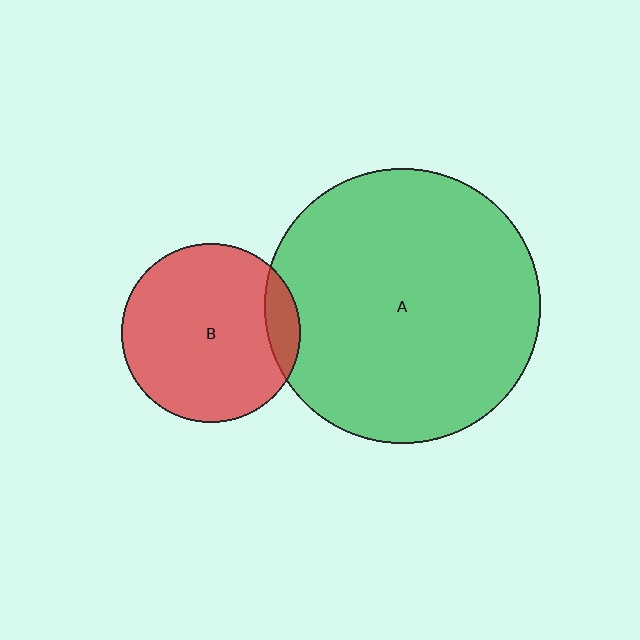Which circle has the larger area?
Circle A (green).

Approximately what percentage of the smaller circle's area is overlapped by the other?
Approximately 10%.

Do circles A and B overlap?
Yes.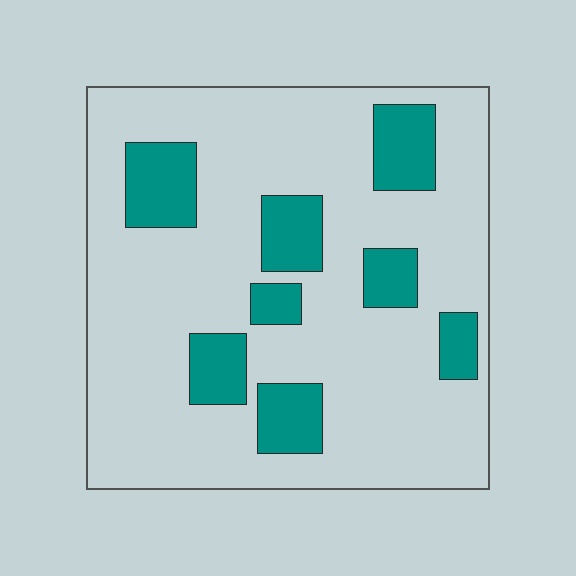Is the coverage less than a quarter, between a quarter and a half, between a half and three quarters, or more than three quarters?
Less than a quarter.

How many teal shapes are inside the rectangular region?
8.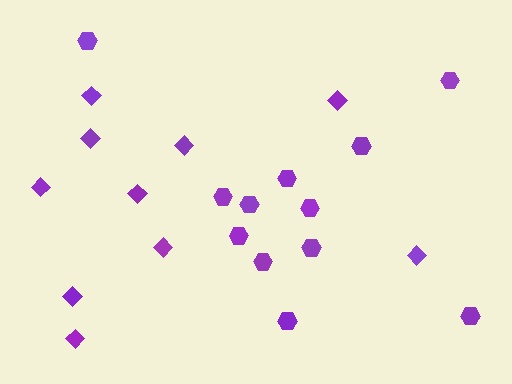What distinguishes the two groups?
There are 2 groups: one group of diamonds (10) and one group of hexagons (12).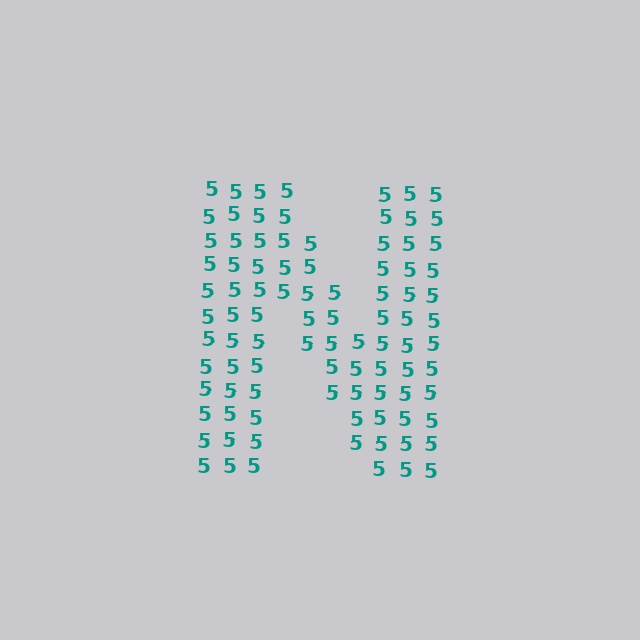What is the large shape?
The large shape is the letter N.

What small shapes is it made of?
It is made of small digit 5's.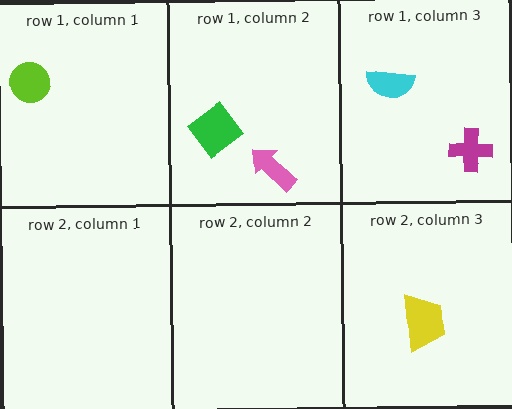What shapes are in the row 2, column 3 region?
The yellow trapezoid.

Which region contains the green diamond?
The row 1, column 2 region.